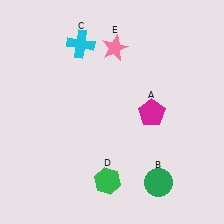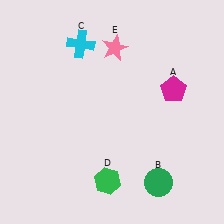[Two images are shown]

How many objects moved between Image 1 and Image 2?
1 object moved between the two images.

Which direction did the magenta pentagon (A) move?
The magenta pentagon (A) moved up.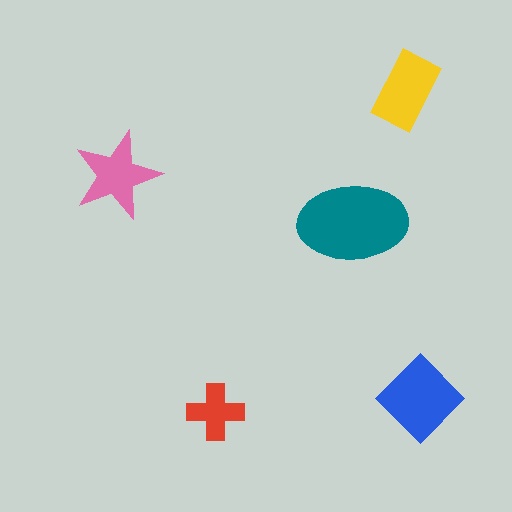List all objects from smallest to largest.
The red cross, the pink star, the yellow rectangle, the blue diamond, the teal ellipse.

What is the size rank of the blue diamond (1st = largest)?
2nd.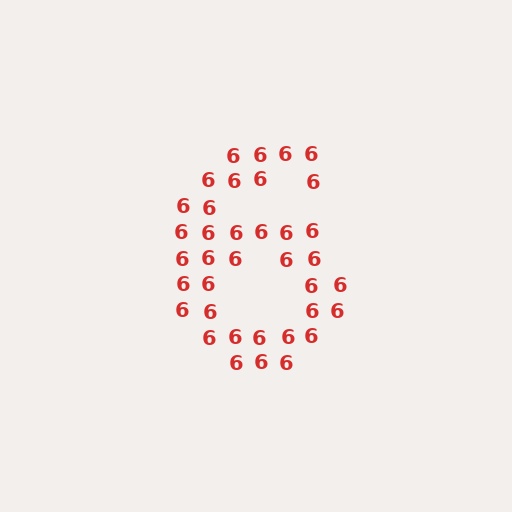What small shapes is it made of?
It is made of small digit 6's.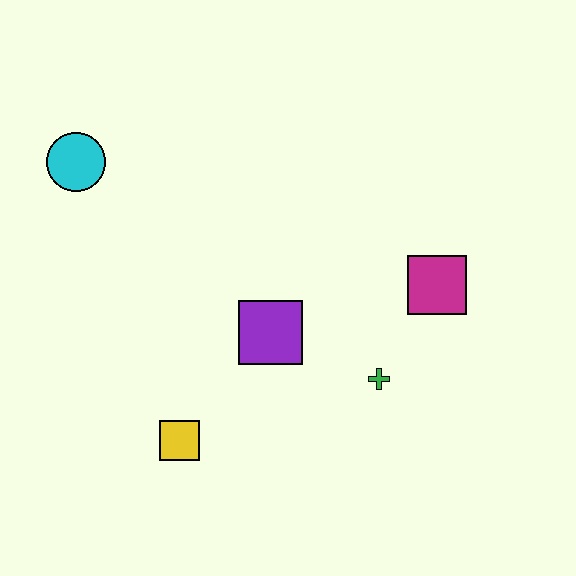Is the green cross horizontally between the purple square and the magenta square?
Yes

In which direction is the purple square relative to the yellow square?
The purple square is above the yellow square.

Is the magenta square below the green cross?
No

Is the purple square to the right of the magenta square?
No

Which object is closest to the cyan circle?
The purple square is closest to the cyan circle.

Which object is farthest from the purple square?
The cyan circle is farthest from the purple square.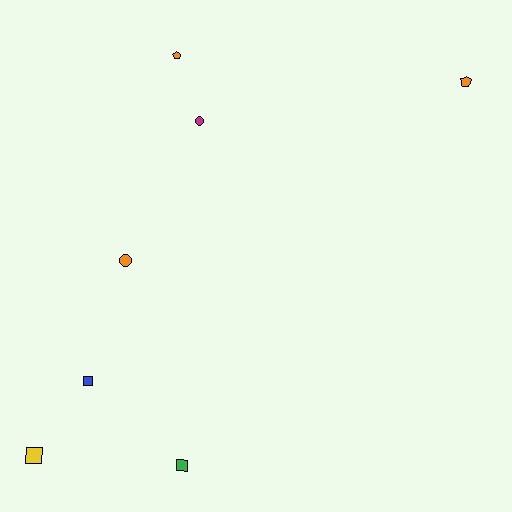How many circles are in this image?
There are 2 circles.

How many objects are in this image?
There are 7 objects.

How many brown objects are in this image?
There are no brown objects.